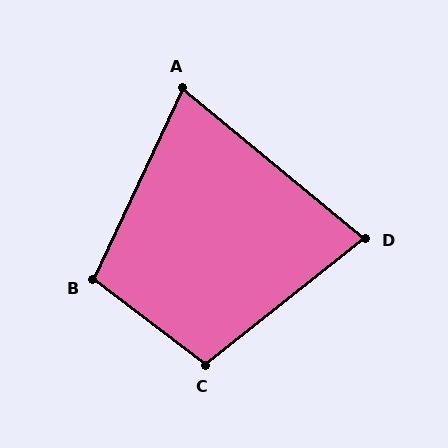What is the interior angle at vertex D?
Approximately 78 degrees (acute).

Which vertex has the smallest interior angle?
A, at approximately 75 degrees.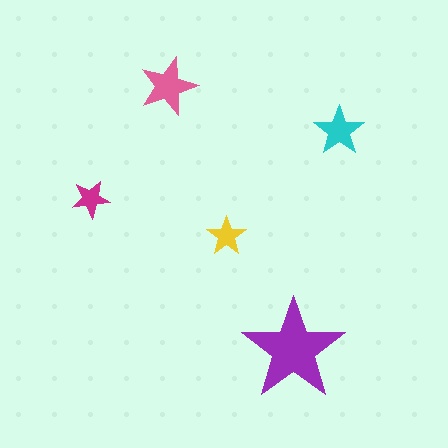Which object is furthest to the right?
The cyan star is rightmost.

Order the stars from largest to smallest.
the purple one, the pink one, the cyan one, the yellow one, the magenta one.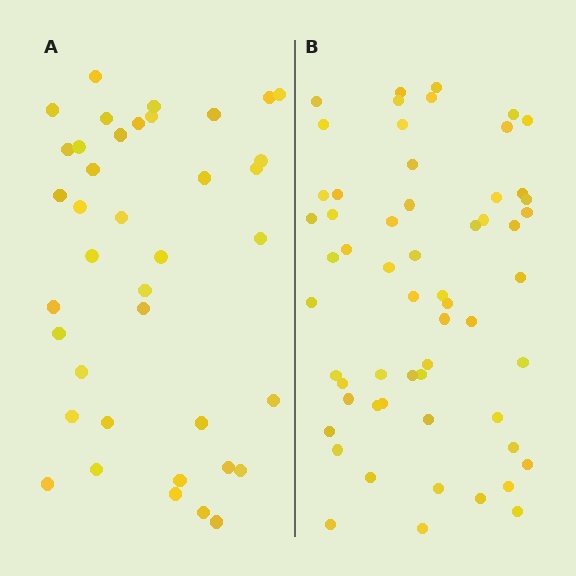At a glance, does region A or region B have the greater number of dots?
Region B (the right region) has more dots.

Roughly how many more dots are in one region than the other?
Region B has approximately 20 more dots than region A.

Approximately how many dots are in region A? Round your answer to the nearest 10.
About 40 dots. (The exact count is 39, which rounds to 40.)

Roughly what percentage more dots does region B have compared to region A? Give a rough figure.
About 50% more.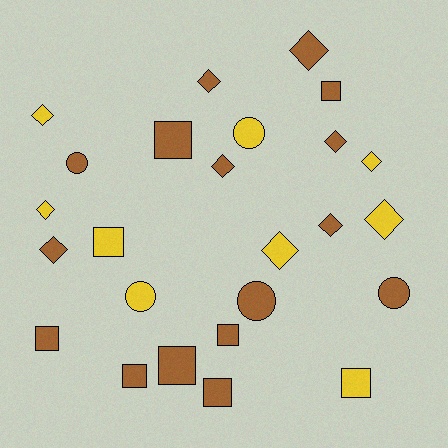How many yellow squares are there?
There are 2 yellow squares.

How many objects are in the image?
There are 25 objects.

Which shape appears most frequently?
Diamond, with 11 objects.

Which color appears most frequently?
Brown, with 16 objects.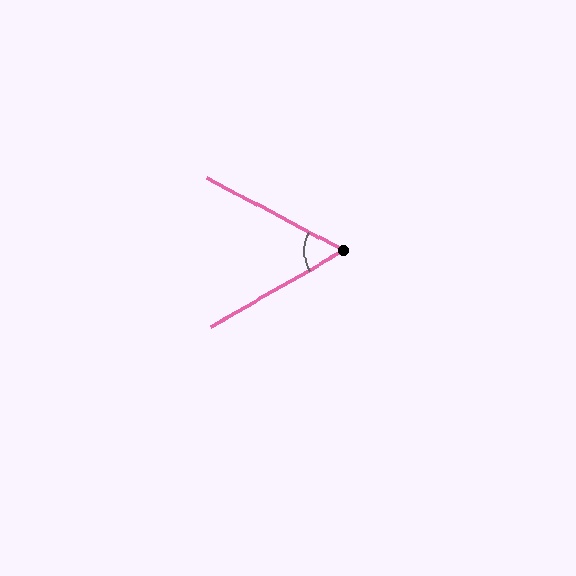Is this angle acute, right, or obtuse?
It is acute.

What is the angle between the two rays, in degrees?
Approximately 58 degrees.